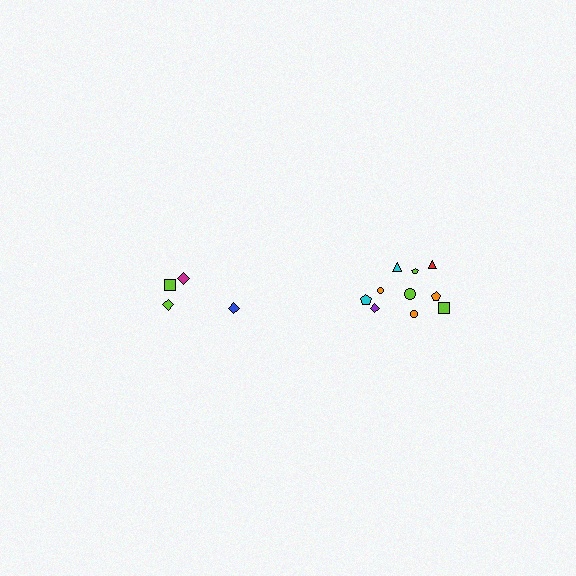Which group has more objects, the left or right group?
The right group.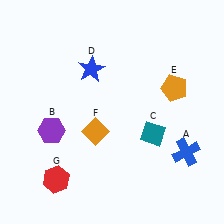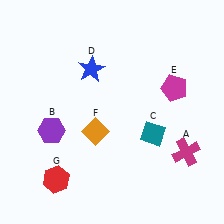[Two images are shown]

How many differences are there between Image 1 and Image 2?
There are 2 differences between the two images.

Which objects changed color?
A changed from blue to magenta. E changed from orange to magenta.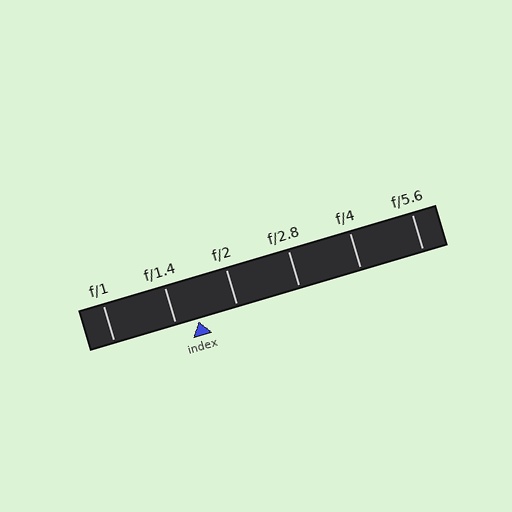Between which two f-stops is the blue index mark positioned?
The index mark is between f/1.4 and f/2.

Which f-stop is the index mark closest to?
The index mark is closest to f/1.4.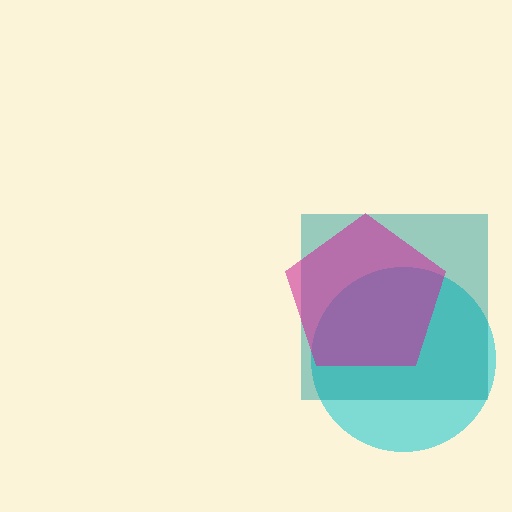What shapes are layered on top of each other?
The layered shapes are: a cyan circle, a teal square, a magenta pentagon.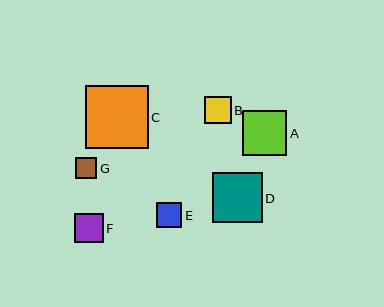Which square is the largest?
Square C is the largest with a size of approximately 63 pixels.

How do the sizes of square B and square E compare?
Square B and square E are approximately the same size.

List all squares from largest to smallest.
From largest to smallest: C, D, A, F, B, E, G.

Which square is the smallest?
Square G is the smallest with a size of approximately 21 pixels.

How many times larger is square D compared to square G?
Square D is approximately 2.3 times the size of square G.